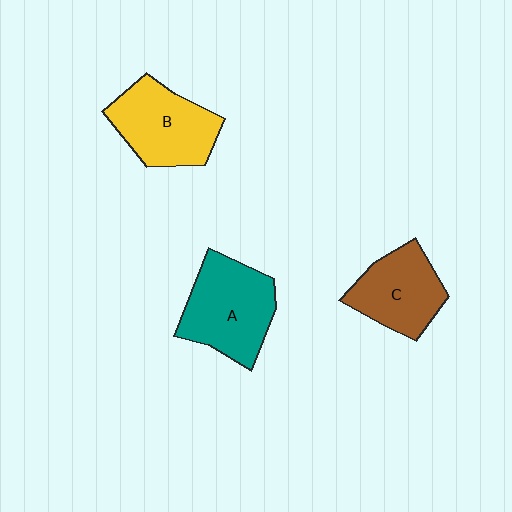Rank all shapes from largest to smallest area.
From largest to smallest: A (teal), B (yellow), C (brown).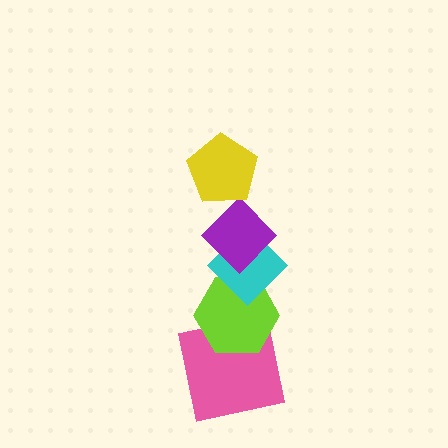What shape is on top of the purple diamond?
The yellow pentagon is on top of the purple diamond.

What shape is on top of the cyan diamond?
The purple diamond is on top of the cyan diamond.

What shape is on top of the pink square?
The lime hexagon is on top of the pink square.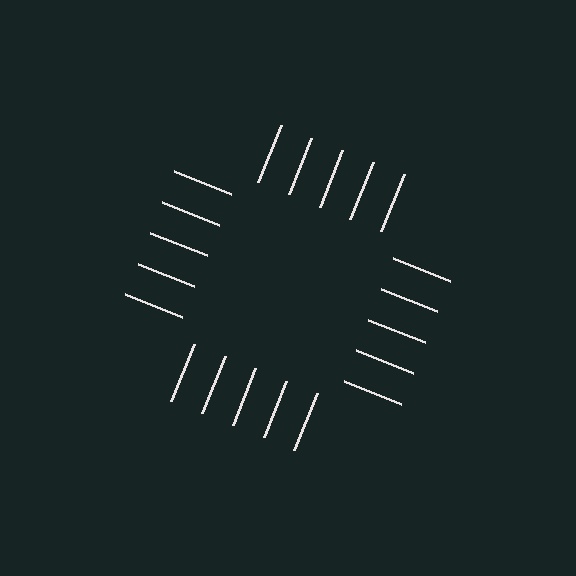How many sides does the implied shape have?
4 sides — the line-ends trace a square.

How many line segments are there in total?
20 — 5 along each of the 4 edges.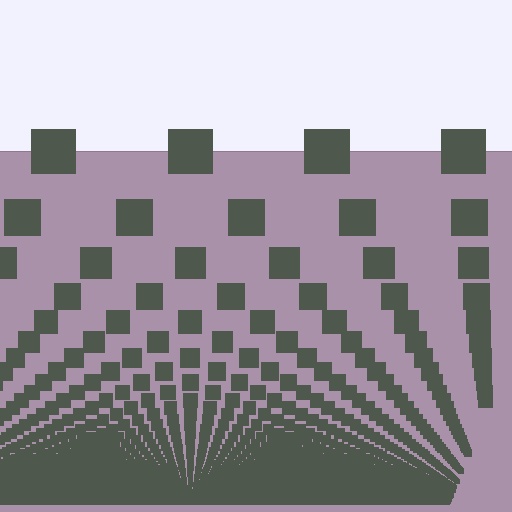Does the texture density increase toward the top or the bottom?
Density increases toward the bottom.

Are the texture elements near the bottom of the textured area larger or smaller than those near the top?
Smaller. The gradient is inverted — elements near the bottom are smaller and denser.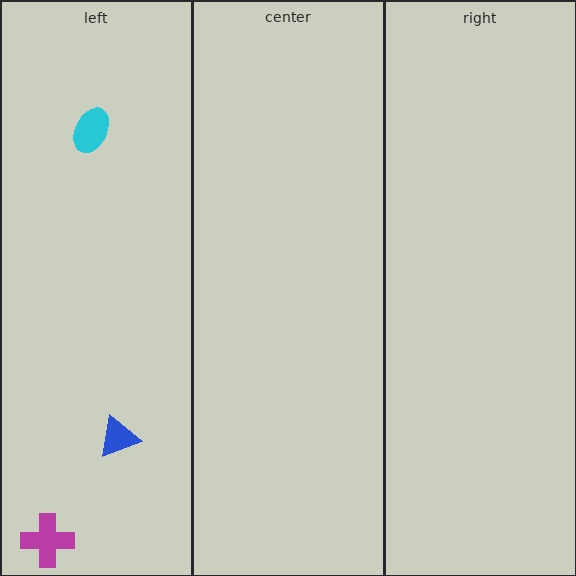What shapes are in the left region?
The magenta cross, the blue triangle, the cyan ellipse.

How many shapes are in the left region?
3.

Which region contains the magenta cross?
The left region.